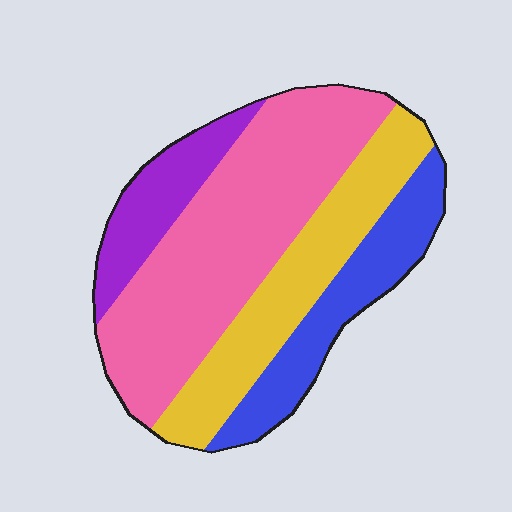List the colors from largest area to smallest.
From largest to smallest: pink, yellow, blue, purple.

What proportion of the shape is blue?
Blue covers around 20% of the shape.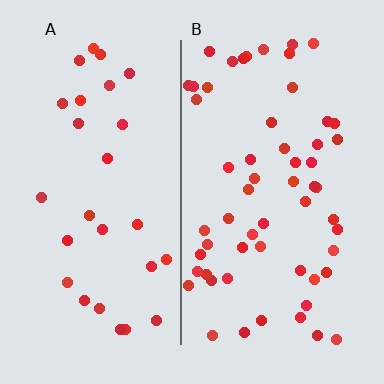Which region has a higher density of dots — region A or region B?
B (the right).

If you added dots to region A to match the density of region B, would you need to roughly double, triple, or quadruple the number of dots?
Approximately double.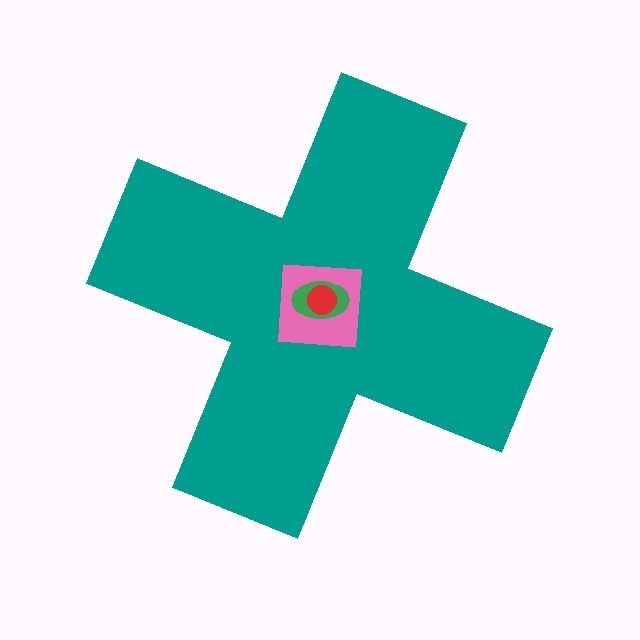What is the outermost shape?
The teal cross.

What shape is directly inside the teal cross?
The pink square.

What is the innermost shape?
The red circle.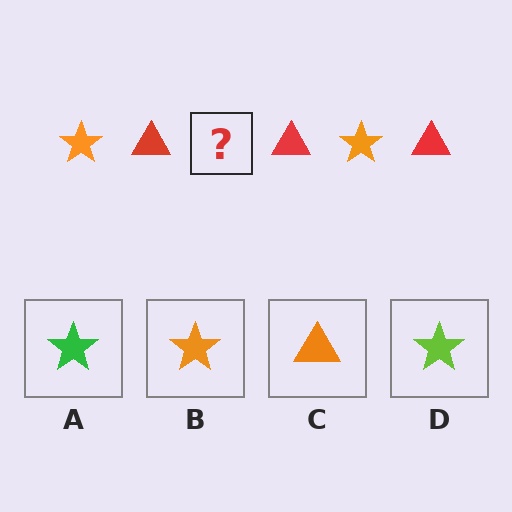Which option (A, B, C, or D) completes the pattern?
B.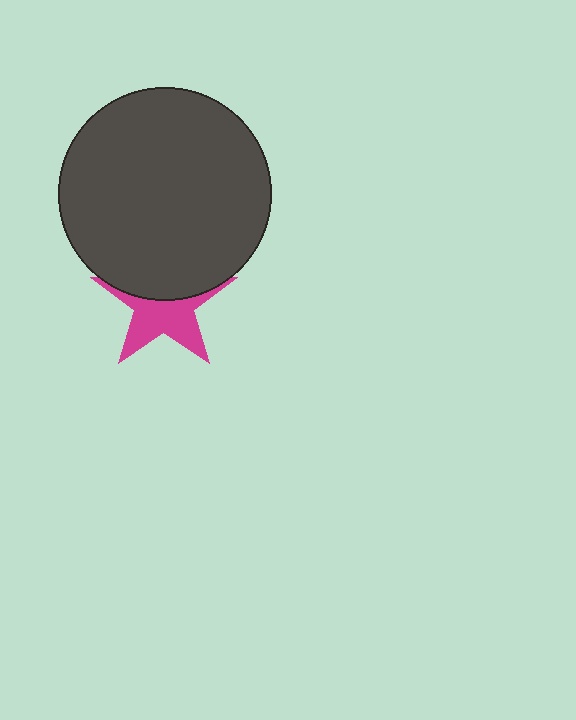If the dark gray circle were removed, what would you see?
You would see the complete magenta star.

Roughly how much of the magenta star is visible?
About half of it is visible (roughly 55%).